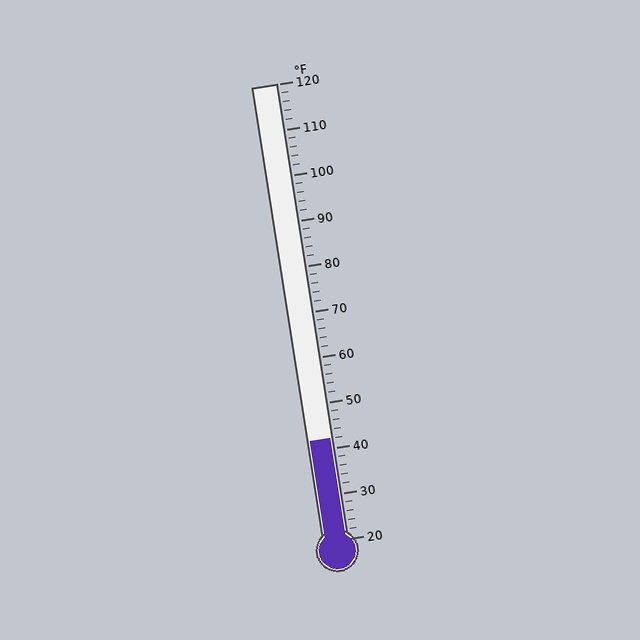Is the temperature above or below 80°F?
The temperature is below 80°F.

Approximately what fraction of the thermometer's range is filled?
The thermometer is filled to approximately 20% of its range.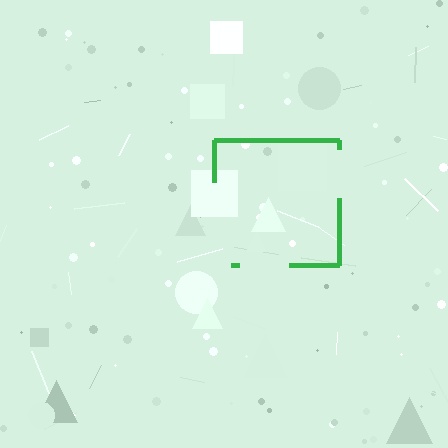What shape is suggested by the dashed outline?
The dashed outline suggests a square.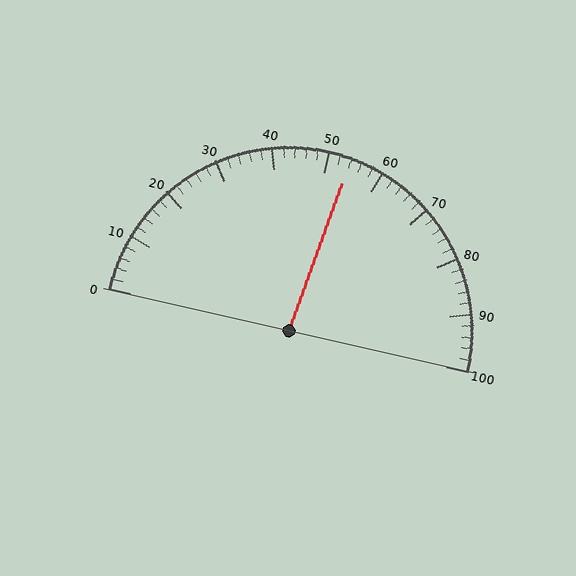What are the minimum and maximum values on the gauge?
The gauge ranges from 0 to 100.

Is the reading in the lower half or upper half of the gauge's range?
The reading is in the upper half of the range (0 to 100).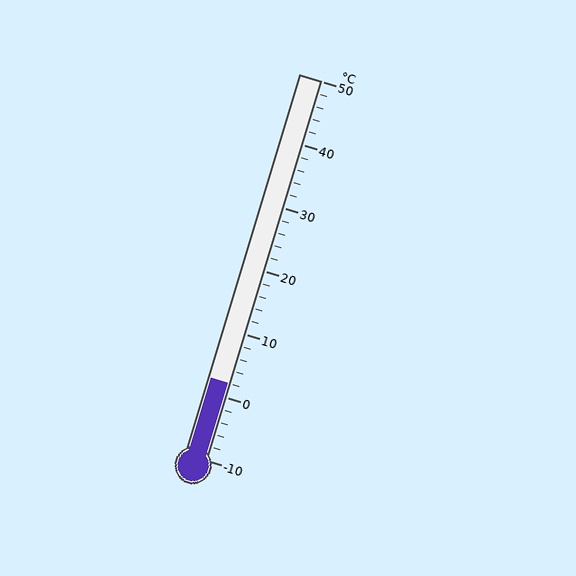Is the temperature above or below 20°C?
The temperature is below 20°C.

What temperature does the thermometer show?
The thermometer shows approximately 2°C.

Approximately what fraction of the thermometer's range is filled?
The thermometer is filled to approximately 20% of its range.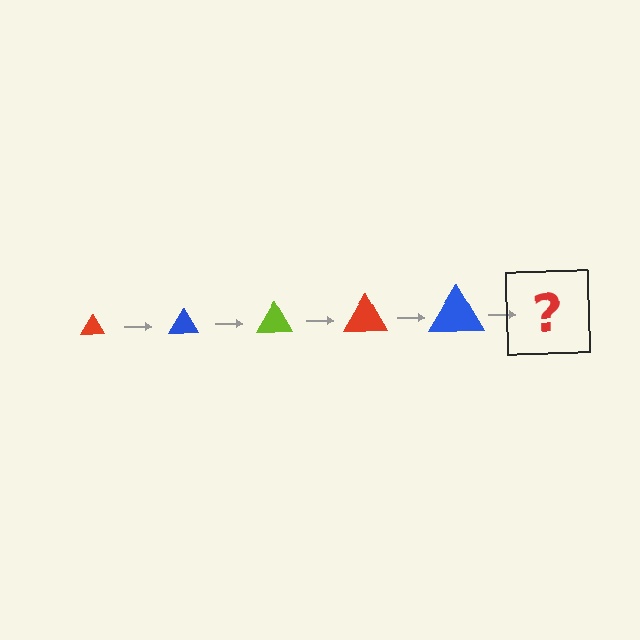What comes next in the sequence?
The next element should be a lime triangle, larger than the previous one.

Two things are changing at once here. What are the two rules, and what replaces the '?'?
The two rules are that the triangle grows larger each step and the color cycles through red, blue, and lime. The '?' should be a lime triangle, larger than the previous one.